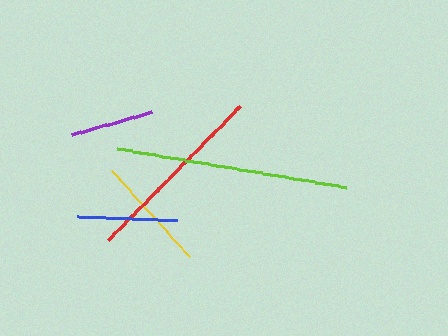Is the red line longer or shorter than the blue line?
The red line is longer than the blue line.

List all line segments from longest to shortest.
From longest to shortest: lime, red, yellow, blue, purple.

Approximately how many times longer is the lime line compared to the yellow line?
The lime line is approximately 2.0 times the length of the yellow line.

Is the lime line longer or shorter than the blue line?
The lime line is longer than the blue line.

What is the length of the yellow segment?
The yellow segment is approximately 116 pixels long.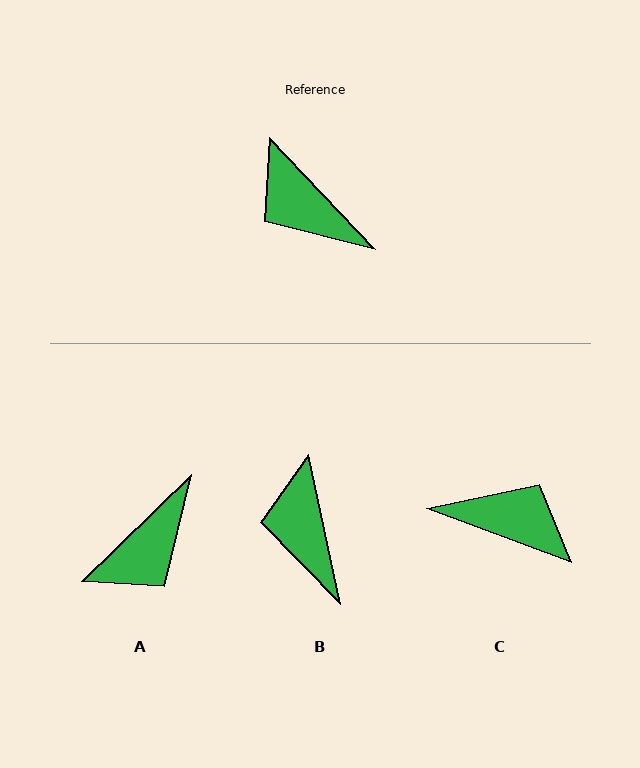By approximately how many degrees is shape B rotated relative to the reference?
Approximately 32 degrees clockwise.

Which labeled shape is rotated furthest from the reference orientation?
C, about 154 degrees away.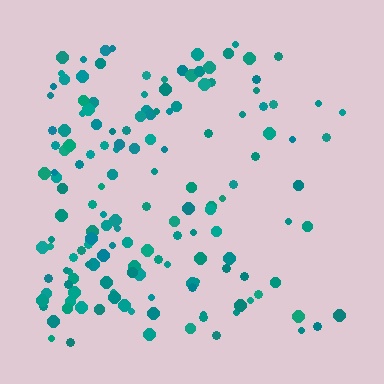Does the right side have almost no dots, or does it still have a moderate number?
Still a moderate number, just noticeably fewer than the left.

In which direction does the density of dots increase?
From right to left, with the left side densest.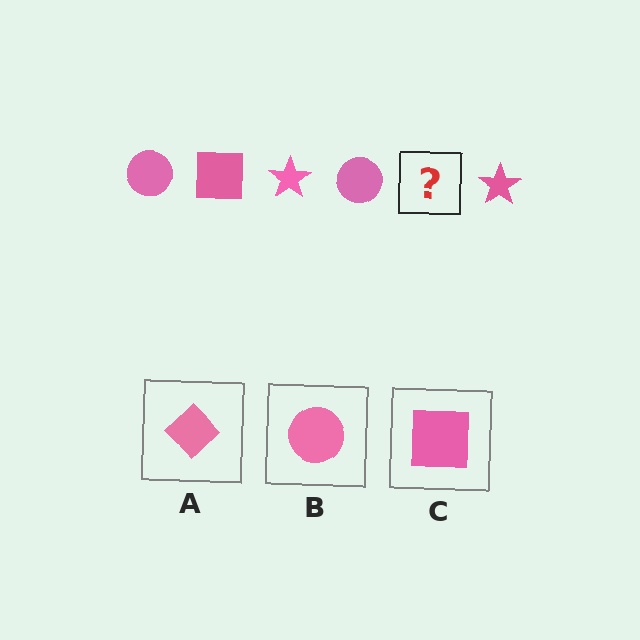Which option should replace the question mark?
Option C.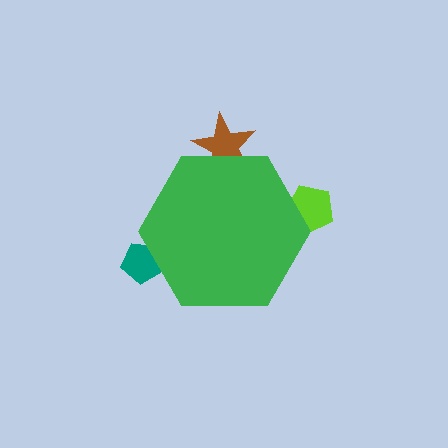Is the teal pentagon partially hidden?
Yes, the teal pentagon is partially hidden behind the green hexagon.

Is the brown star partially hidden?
Yes, the brown star is partially hidden behind the green hexagon.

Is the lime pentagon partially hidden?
Yes, the lime pentagon is partially hidden behind the green hexagon.